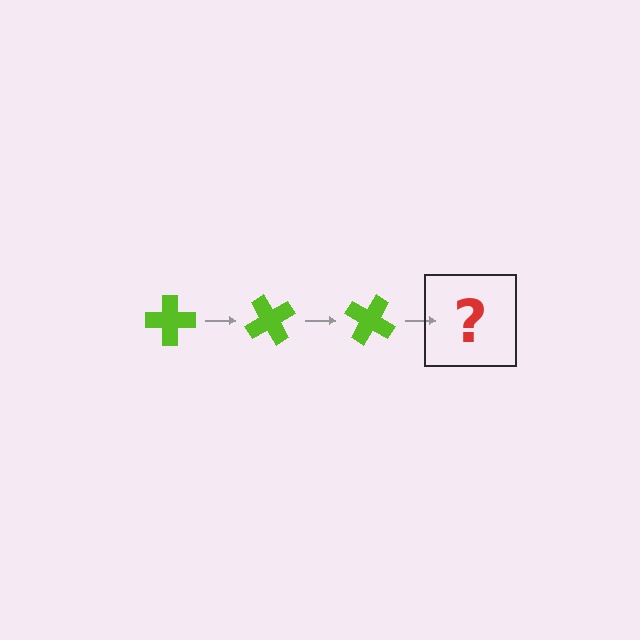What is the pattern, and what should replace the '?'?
The pattern is that the cross rotates 60 degrees each step. The '?' should be a lime cross rotated 180 degrees.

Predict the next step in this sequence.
The next step is a lime cross rotated 180 degrees.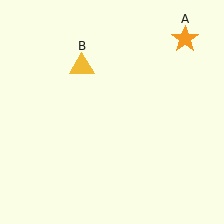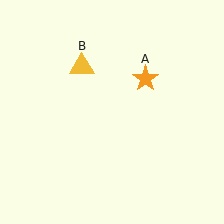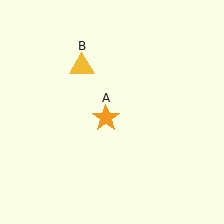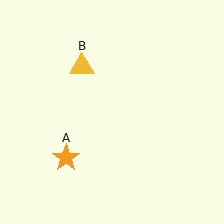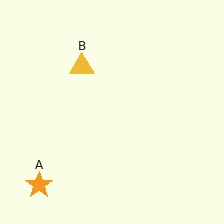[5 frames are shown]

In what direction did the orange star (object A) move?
The orange star (object A) moved down and to the left.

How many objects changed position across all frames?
1 object changed position: orange star (object A).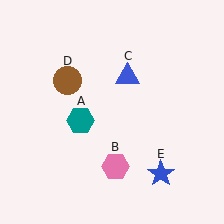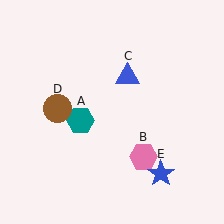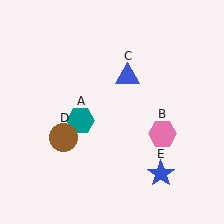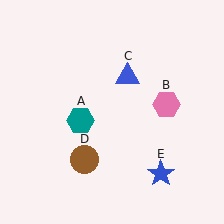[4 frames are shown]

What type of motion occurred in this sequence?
The pink hexagon (object B), brown circle (object D) rotated counterclockwise around the center of the scene.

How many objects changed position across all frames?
2 objects changed position: pink hexagon (object B), brown circle (object D).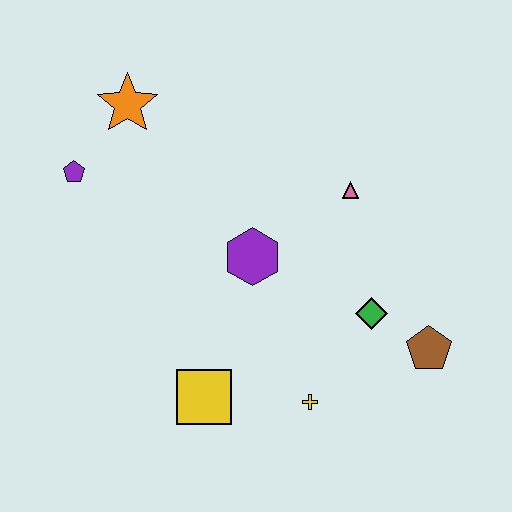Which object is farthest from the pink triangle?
The purple pentagon is farthest from the pink triangle.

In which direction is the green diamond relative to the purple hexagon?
The green diamond is to the right of the purple hexagon.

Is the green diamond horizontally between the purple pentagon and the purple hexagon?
No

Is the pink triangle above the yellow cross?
Yes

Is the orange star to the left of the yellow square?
Yes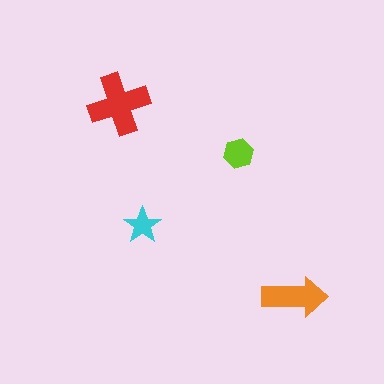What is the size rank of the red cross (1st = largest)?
1st.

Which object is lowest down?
The orange arrow is bottommost.